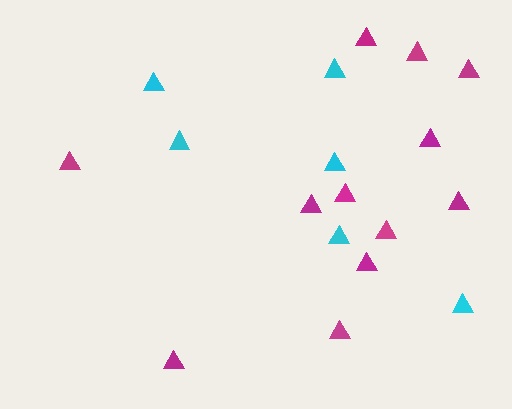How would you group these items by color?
There are 2 groups: one group of cyan triangles (6) and one group of magenta triangles (12).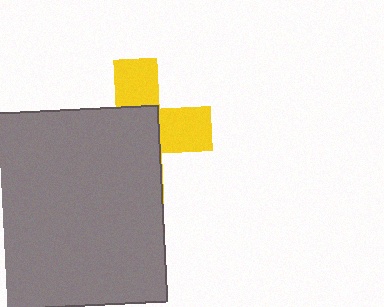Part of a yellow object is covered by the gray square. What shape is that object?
It is a cross.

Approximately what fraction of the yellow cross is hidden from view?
Roughly 60% of the yellow cross is hidden behind the gray square.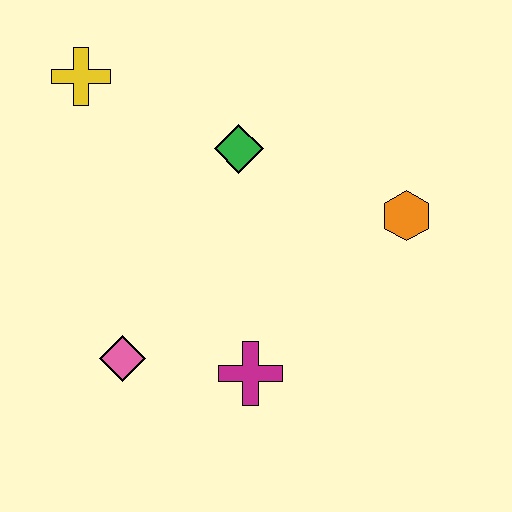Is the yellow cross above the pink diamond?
Yes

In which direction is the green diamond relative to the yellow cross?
The green diamond is to the right of the yellow cross.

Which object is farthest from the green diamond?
The pink diamond is farthest from the green diamond.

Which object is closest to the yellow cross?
The green diamond is closest to the yellow cross.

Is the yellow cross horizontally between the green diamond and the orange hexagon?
No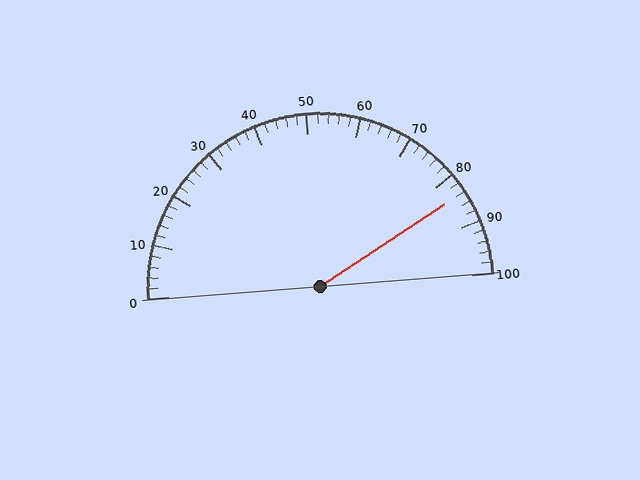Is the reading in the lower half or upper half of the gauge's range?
The reading is in the upper half of the range (0 to 100).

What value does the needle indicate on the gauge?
The needle indicates approximately 84.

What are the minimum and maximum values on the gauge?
The gauge ranges from 0 to 100.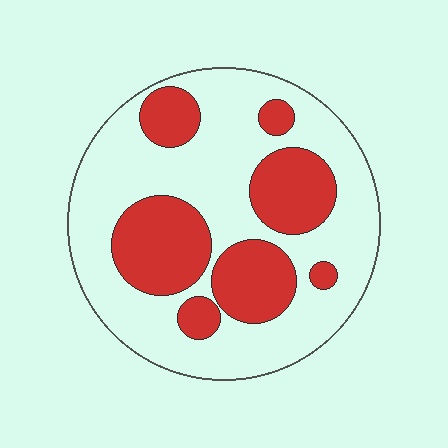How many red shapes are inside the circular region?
7.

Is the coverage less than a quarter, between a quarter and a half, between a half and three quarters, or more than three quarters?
Between a quarter and a half.